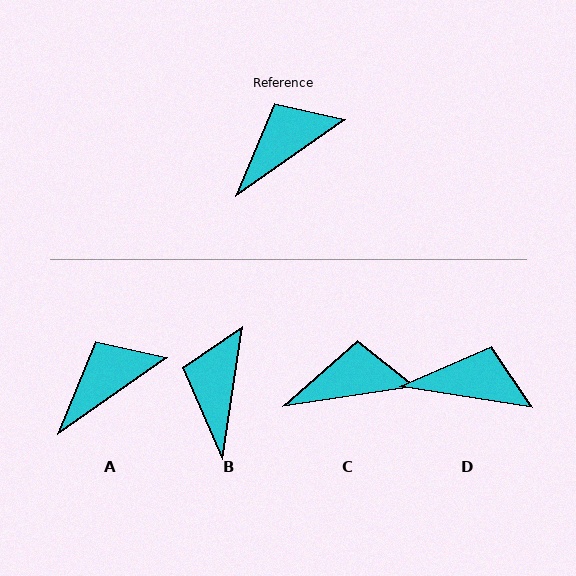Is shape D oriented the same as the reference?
No, it is off by about 44 degrees.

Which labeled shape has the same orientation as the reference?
A.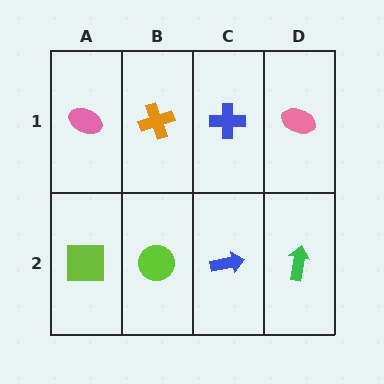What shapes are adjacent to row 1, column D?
A green arrow (row 2, column D), a blue cross (row 1, column C).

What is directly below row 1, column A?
A lime square.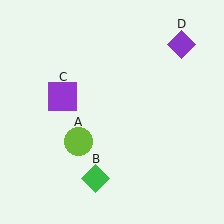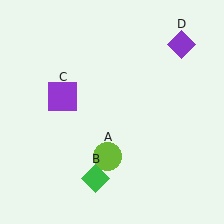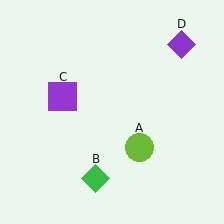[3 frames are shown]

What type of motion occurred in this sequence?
The lime circle (object A) rotated counterclockwise around the center of the scene.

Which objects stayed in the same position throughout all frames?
Green diamond (object B) and purple square (object C) and purple diamond (object D) remained stationary.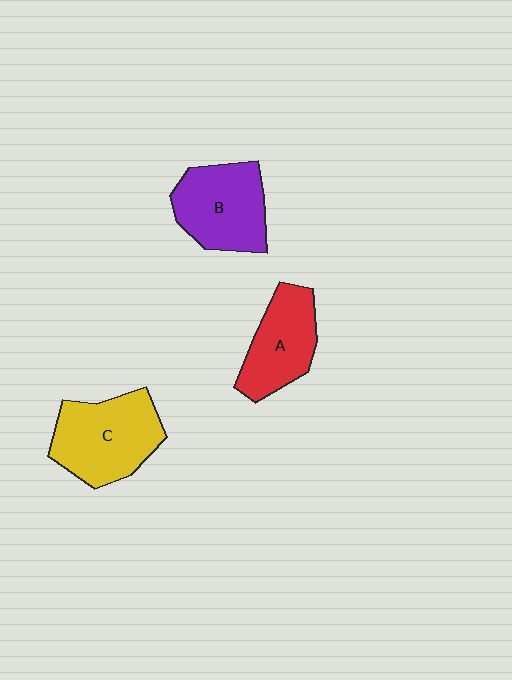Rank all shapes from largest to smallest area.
From largest to smallest: C (yellow), B (purple), A (red).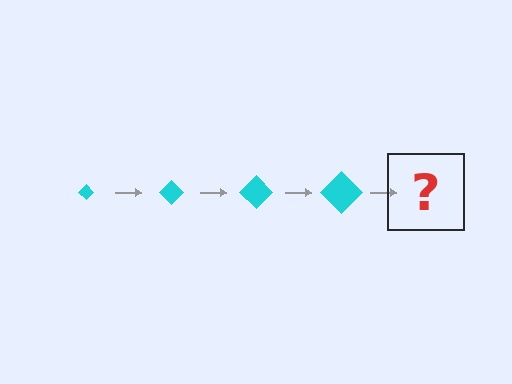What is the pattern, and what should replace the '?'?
The pattern is that the diamond gets progressively larger each step. The '?' should be a cyan diamond, larger than the previous one.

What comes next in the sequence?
The next element should be a cyan diamond, larger than the previous one.